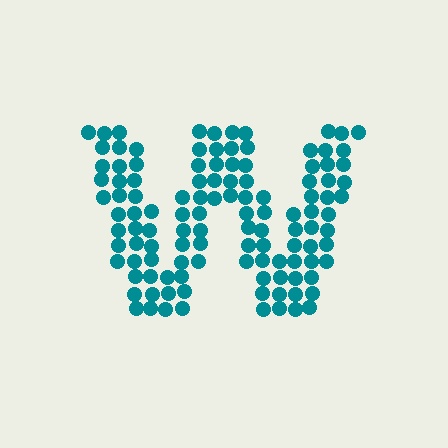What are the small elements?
The small elements are circles.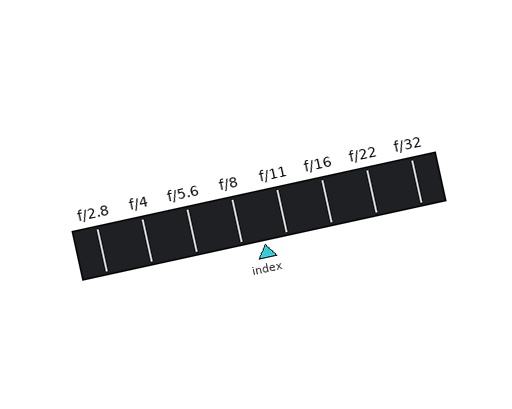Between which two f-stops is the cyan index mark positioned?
The index mark is between f/8 and f/11.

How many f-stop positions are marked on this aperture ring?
There are 8 f-stop positions marked.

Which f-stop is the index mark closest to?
The index mark is closest to f/11.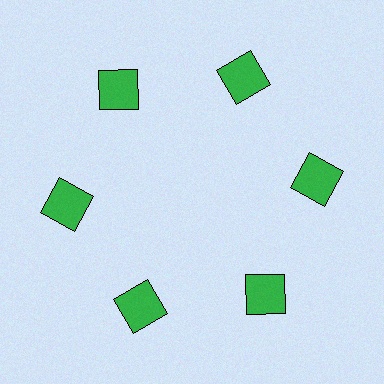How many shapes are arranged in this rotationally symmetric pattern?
There are 6 shapes, arranged in 6 groups of 1.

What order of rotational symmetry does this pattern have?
This pattern has 6-fold rotational symmetry.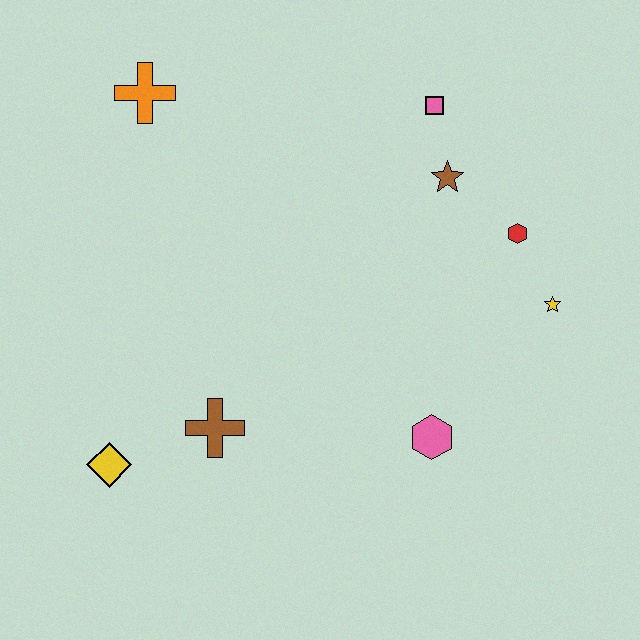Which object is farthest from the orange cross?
The yellow star is farthest from the orange cross.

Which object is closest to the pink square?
The brown star is closest to the pink square.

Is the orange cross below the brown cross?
No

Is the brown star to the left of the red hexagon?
Yes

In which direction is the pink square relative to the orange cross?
The pink square is to the right of the orange cross.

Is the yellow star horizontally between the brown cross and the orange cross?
No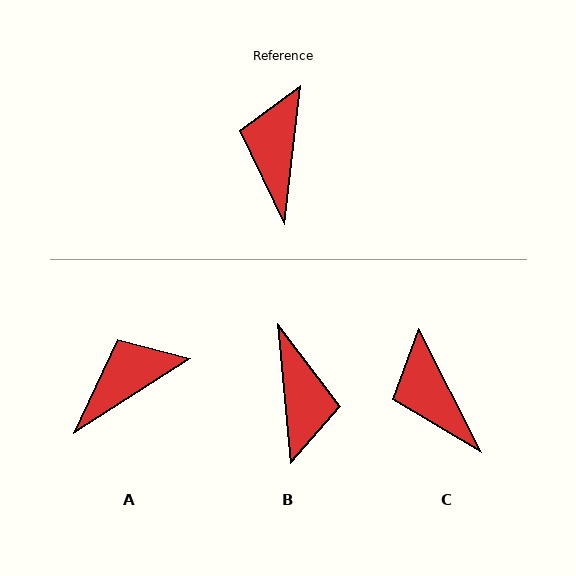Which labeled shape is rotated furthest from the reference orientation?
B, about 168 degrees away.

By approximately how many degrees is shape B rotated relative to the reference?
Approximately 168 degrees clockwise.